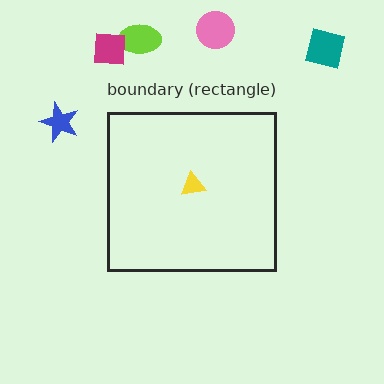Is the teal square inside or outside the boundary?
Outside.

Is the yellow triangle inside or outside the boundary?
Inside.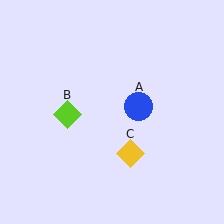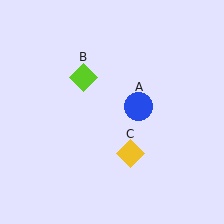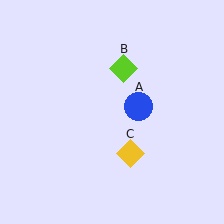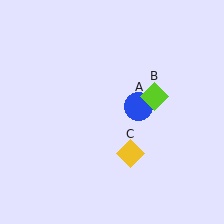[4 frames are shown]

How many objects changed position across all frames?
1 object changed position: lime diamond (object B).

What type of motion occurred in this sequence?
The lime diamond (object B) rotated clockwise around the center of the scene.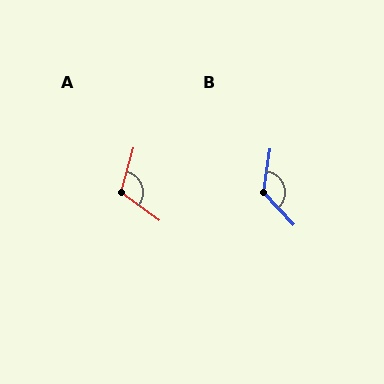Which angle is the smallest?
A, at approximately 110 degrees.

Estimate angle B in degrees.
Approximately 128 degrees.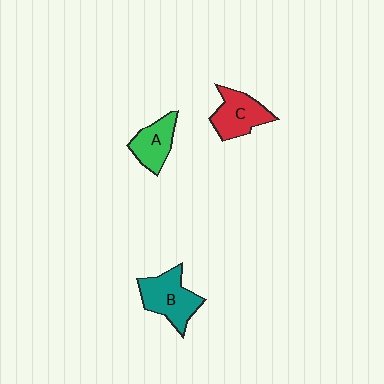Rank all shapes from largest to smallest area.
From largest to smallest: B (teal), C (red), A (green).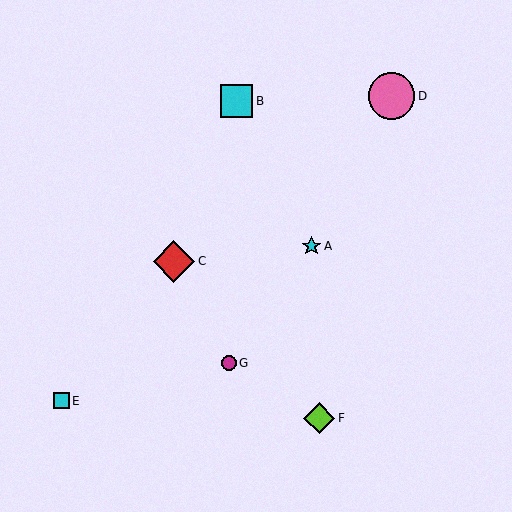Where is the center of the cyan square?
The center of the cyan square is at (61, 401).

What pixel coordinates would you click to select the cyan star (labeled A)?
Click at (311, 246) to select the cyan star A.